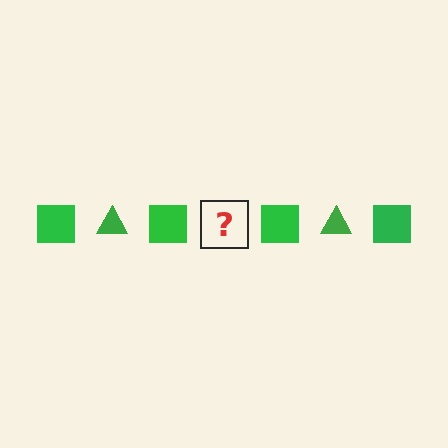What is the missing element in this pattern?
The missing element is a green triangle.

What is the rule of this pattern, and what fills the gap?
The rule is that the pattern cycles through square, triangle shapes in green. The gap should be filled with a green triangle.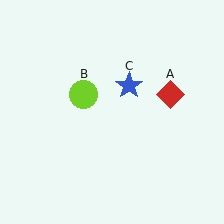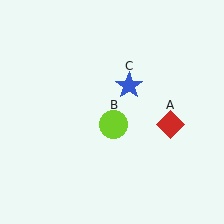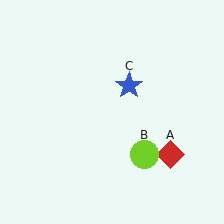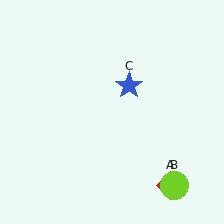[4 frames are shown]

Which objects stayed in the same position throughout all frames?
Blue star (object C) remained stationary.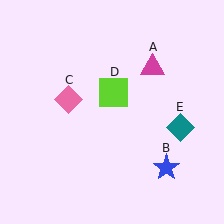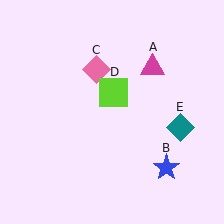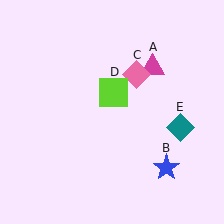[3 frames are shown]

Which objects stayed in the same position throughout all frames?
Magenta triangle (object A) and blue star (object B) and lime square (object D) and teal diamond (object E) remained stationary.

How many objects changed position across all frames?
1 object changed position: pink diamond (object C).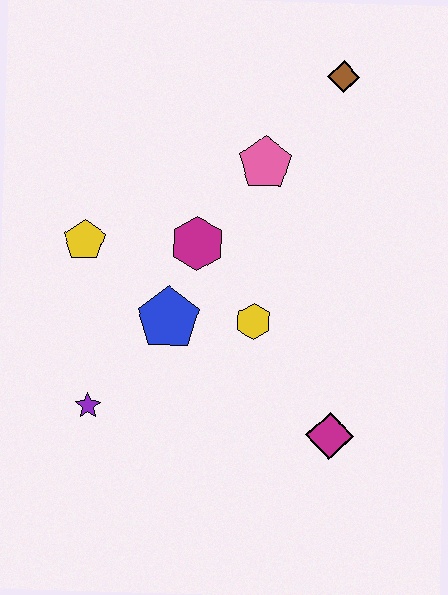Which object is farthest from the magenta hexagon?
The magenta diamond is farthest from the magenta hexagon.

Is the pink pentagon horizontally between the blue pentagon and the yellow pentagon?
No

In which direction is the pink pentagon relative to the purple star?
The pink pentagon is above the purple star.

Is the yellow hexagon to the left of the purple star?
No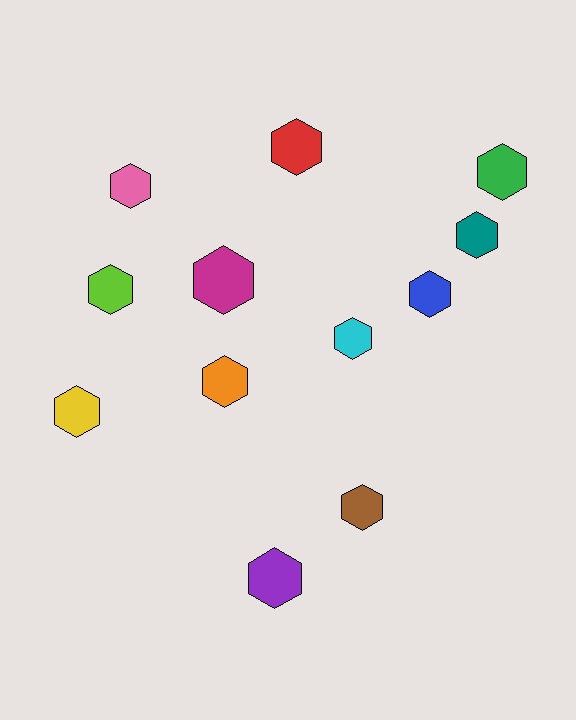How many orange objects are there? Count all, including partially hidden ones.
There is 1 orange object.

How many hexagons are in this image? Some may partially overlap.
There are 12 hexagons.